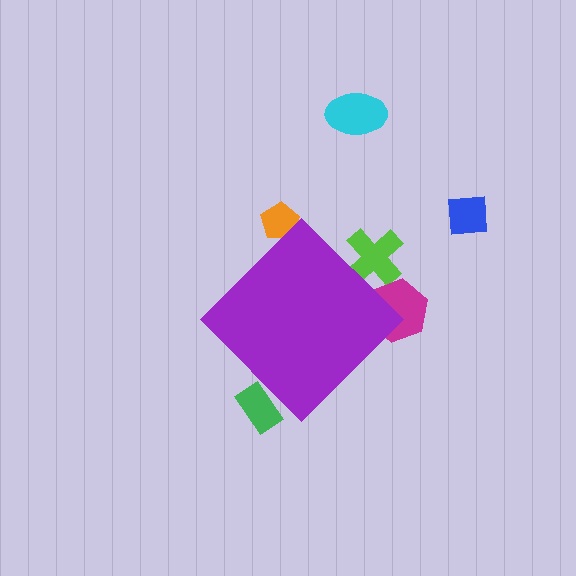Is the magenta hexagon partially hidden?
Yes, the magenta hexagon is partially hidden behind the purple diamond.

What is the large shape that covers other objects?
A purple diamond.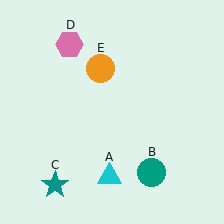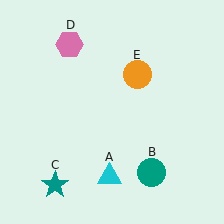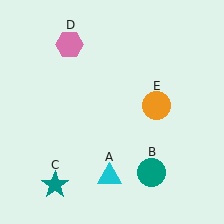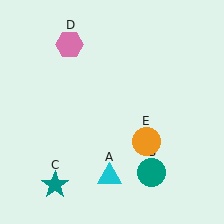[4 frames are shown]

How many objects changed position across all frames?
1 object changed position: orange circle (object E).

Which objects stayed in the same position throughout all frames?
Cyan triangle (object A) and teal circle (object B) and teal star (object C) and pink hexagon (object D) remained stationary.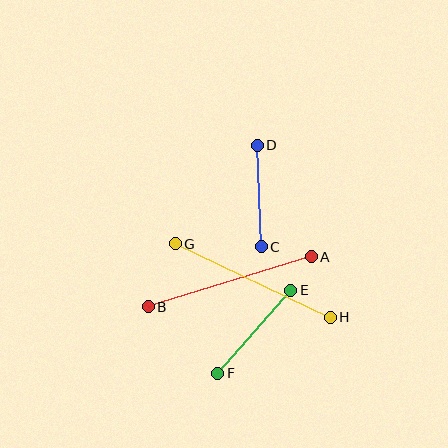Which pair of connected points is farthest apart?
Points G and H are farthest apart.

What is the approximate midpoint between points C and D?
The midpoint is at approximately (259, 196) pixels.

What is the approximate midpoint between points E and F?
The midpoint is at approximately (254, 332) pixels.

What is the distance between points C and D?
The distance is approximately 101 pixels.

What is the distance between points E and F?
The distance is approximately 111 pixels.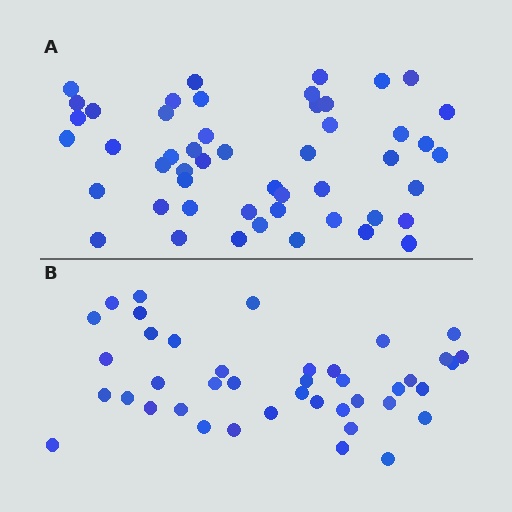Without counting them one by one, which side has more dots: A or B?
Region A (the top region) has more dots.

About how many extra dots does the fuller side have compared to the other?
Region A has roughly 8 or so more dots than region B.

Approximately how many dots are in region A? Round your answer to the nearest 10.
About 50 dots.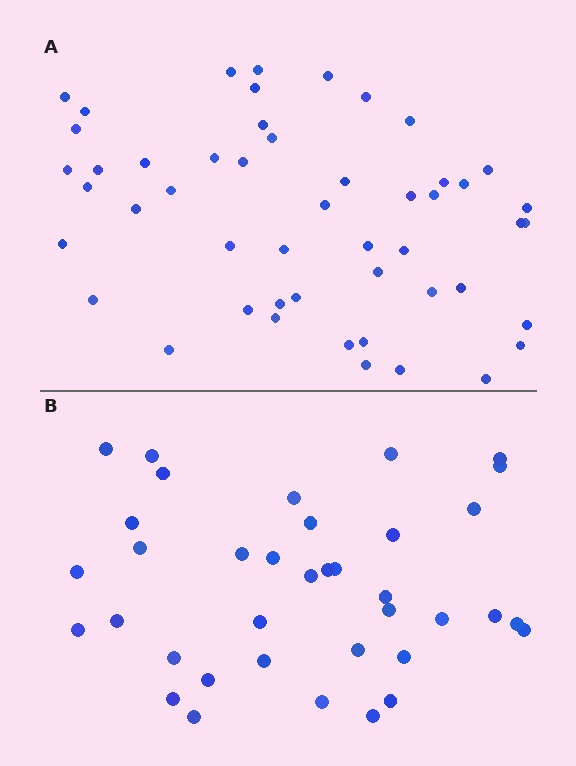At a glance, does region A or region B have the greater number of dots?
Region A (the top region) has more dots.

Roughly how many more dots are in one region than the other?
Region A has approximately 15 more dots than region B.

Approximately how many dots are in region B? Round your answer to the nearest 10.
About 40 dots. (The exact count is 37, which rounds to 40.)